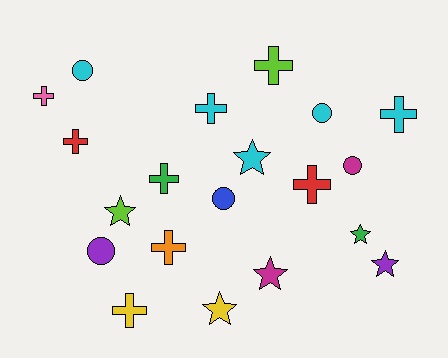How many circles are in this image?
There are 5 circles.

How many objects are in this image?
There are 20 objects.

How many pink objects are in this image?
There is 1 pink object.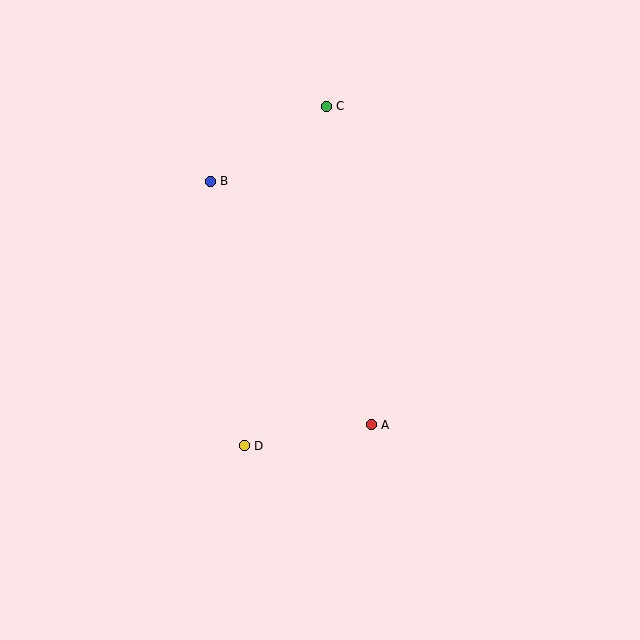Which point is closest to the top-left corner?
Point B is closest to the top-left corner.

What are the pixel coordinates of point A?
Point A is at (371, 425).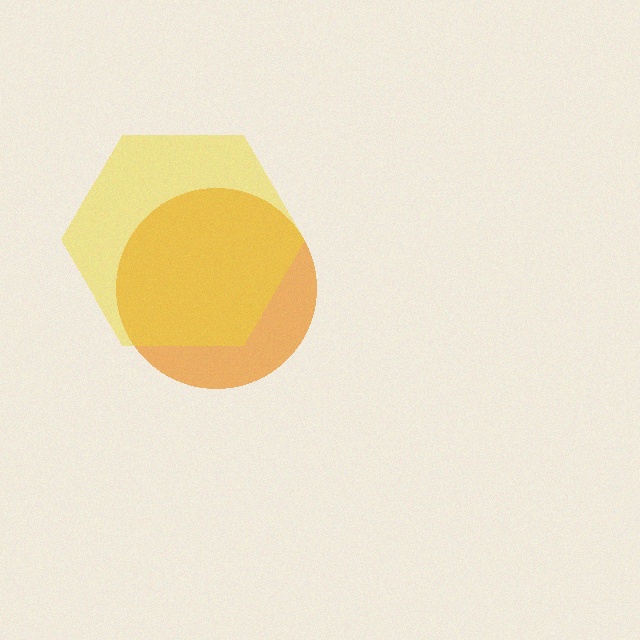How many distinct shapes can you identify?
There are 2 distinct shapes: an orange circle, a yellow hexagon.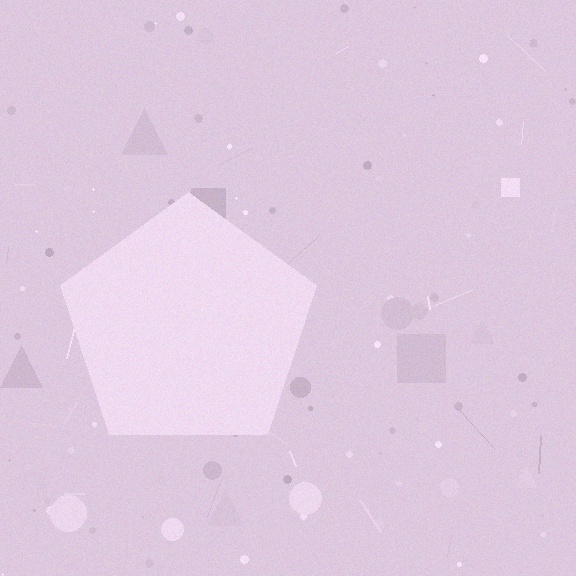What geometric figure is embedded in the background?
A pentagon is embedded in the background.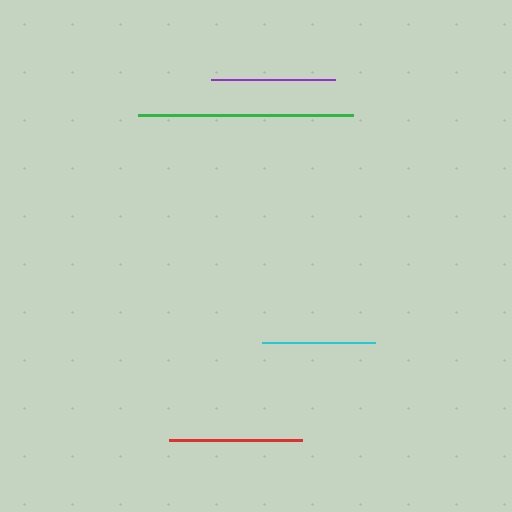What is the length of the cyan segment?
The cyan segment is approximately 112 pixels long.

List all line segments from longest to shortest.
From longest to shortest: green, red, purple, cyan.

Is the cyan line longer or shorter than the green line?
The green line is longer than the cyan line.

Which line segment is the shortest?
The cyan line is the shortest at approximately 112 pixels.